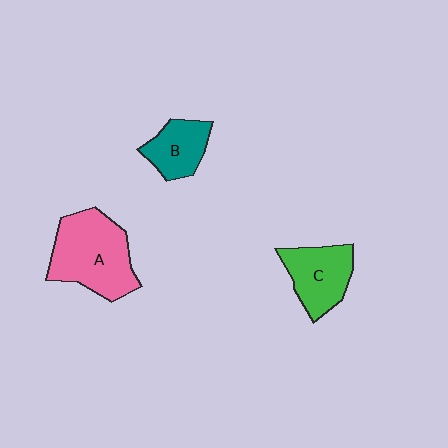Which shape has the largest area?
Shape A (pink).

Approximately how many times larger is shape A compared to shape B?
Approximately 1.9 times.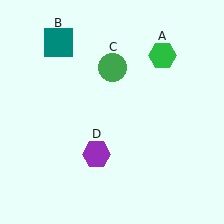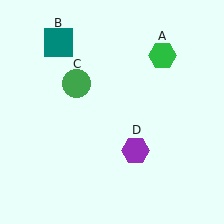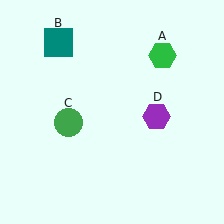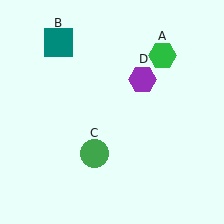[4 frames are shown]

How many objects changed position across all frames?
2 objects changed position: green circle (object C), purple hexagon (object D).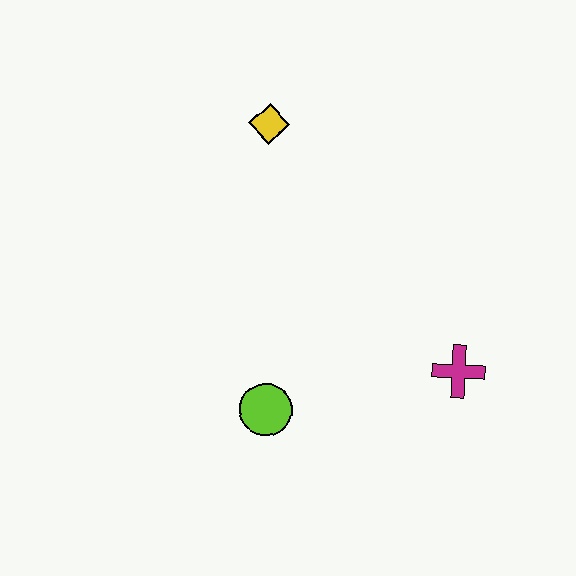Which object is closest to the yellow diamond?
The lime circle is closest to the yellow diamond.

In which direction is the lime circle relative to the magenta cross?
The lime circle is to the left of the magenta cross.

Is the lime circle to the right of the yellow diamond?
Yes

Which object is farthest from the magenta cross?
The yellow diamond is farthest from the magenta cross.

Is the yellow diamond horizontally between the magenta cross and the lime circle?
No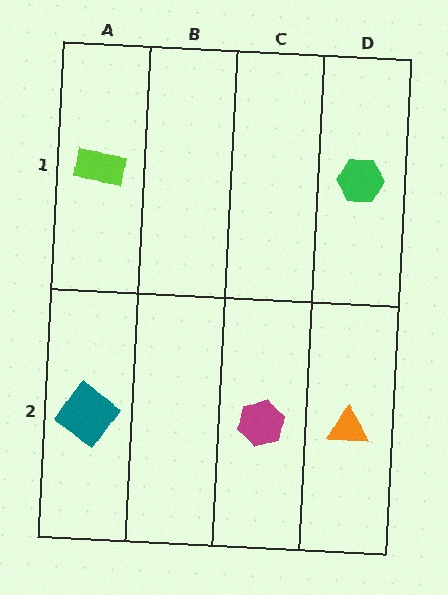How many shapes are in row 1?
2 shapes.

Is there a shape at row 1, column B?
No, that cell is empty.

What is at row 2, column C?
A magenta hexagon.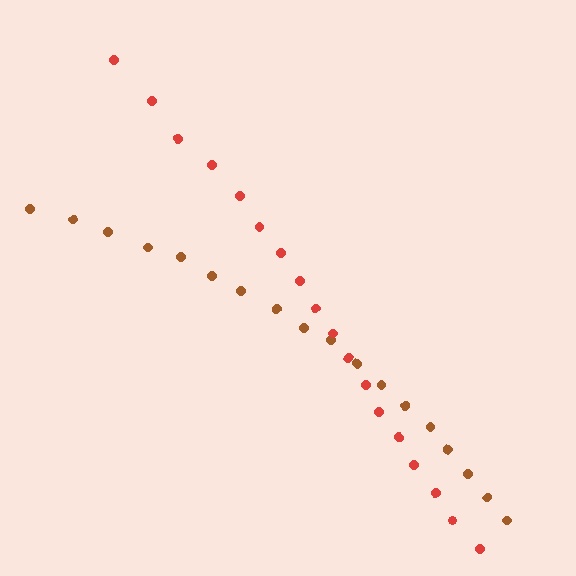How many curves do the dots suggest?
There are 2 distinct paths.